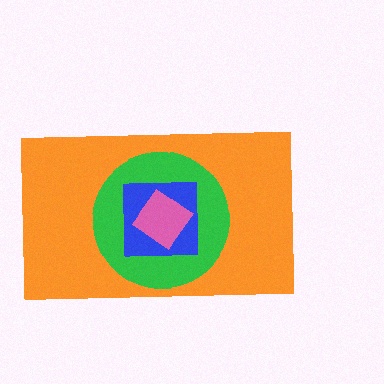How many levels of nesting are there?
4.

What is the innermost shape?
The pink diamond.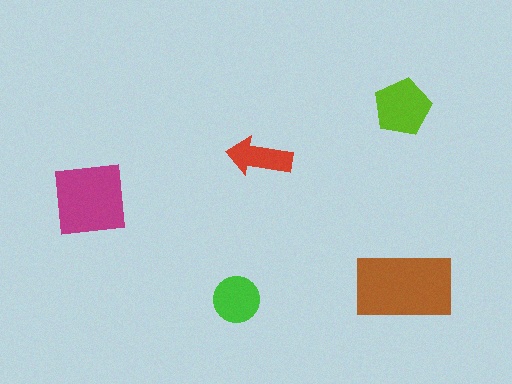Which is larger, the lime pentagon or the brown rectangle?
The brown rectangle.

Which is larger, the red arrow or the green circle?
The green circle.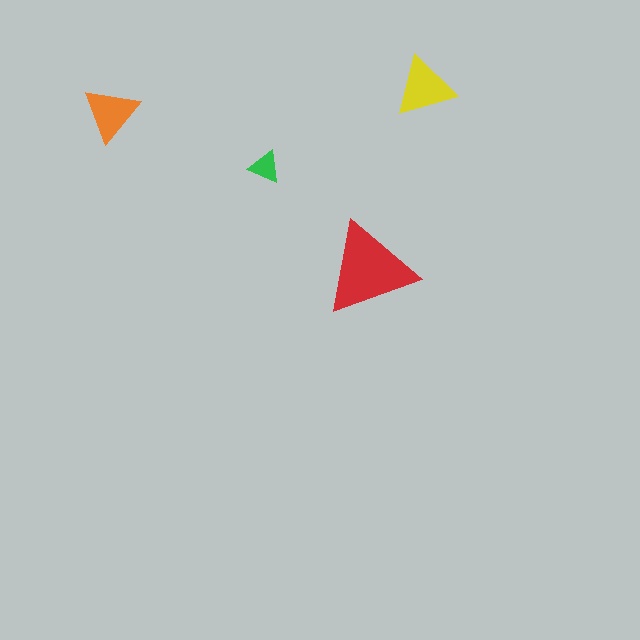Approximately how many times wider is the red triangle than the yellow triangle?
About 1.5 times wider.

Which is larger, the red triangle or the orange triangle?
The red one.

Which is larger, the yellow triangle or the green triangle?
The yellow one.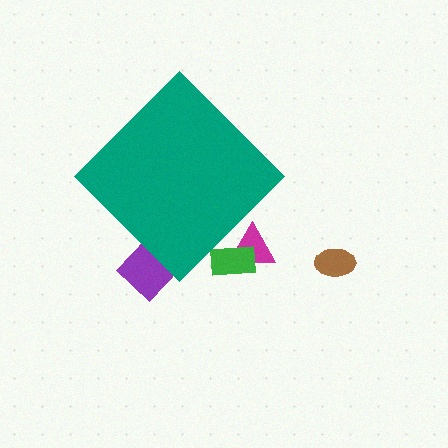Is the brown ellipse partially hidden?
No, the brown ellipse is fully visible.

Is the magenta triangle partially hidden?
Yes, the magenta triangle is partially hidden behind the teal diamond.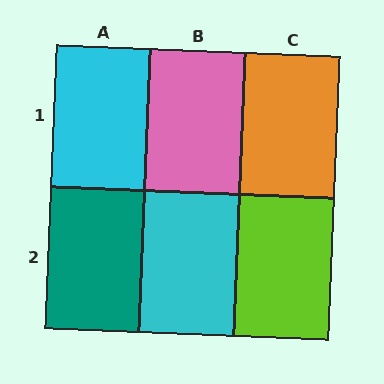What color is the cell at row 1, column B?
Pink.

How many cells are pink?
1 cell is pink.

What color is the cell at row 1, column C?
Orange.